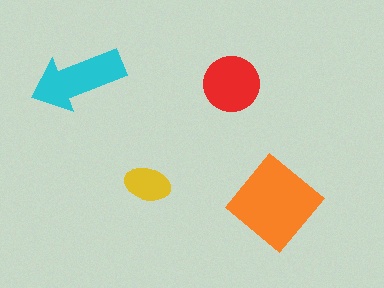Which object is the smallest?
The yellow ellipse.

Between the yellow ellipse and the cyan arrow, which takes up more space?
The cyan arrow.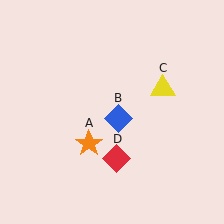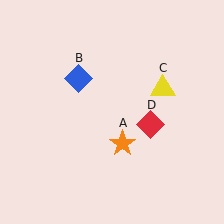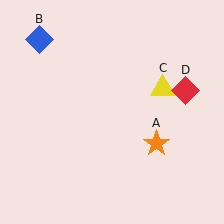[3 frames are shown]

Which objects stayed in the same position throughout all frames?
Yellow triangle (object C) remained stationary.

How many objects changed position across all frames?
3 objects changed position: orange star (object A), blue diamond (object B), red diamond (object D).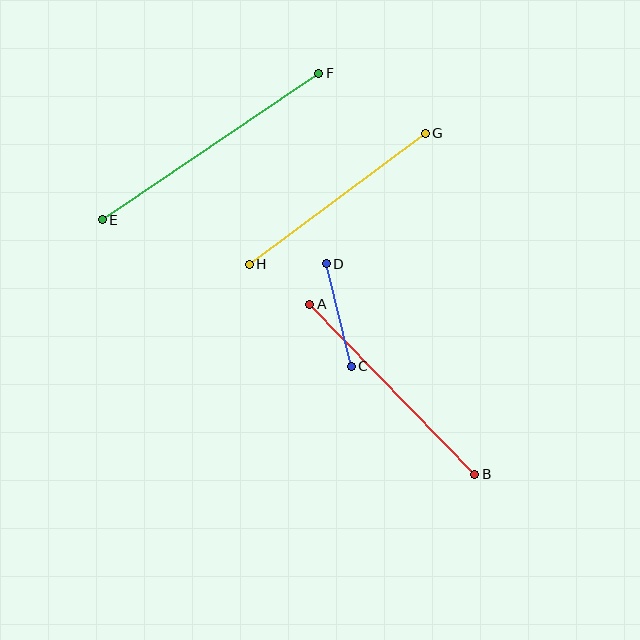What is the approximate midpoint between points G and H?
The midpoint is at approximately (337, 199) pixels.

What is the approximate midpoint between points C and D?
The midpoint is at approximately (339, 315) pixels.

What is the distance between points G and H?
The distance is approximately 220 pixels.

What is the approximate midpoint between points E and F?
The midpoint is at approximately (210, 147) pixels.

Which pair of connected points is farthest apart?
Points E and F are farthest apart.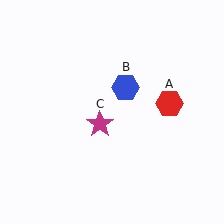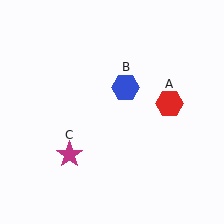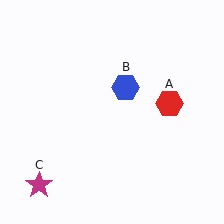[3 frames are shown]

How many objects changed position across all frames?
1 object changed position: magenta star (object C).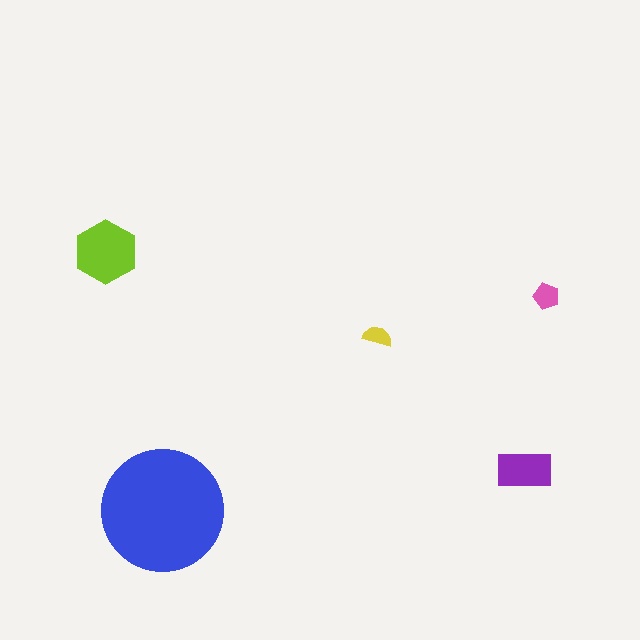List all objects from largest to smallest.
The blue circle, the lime hexagon, the purple rectangle, the pink pentagon, the yellow semicircle.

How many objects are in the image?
There are 5 objects in the image.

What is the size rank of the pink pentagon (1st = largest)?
4th.